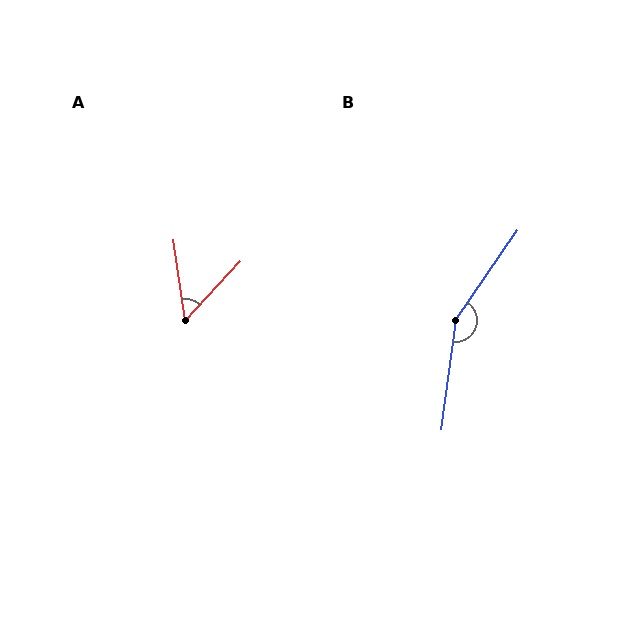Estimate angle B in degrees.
Approximately 153 degrees.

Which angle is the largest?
B, at approximately 153 degrees.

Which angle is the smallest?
A, at approximately 51 degrees.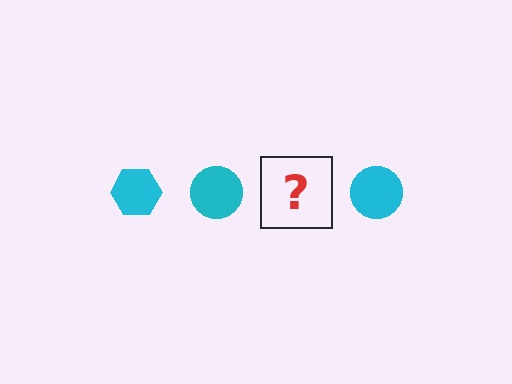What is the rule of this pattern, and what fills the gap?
The rule is that the pattern cycles through hexagon, circle shapes in cyan. The gap should be filled with a cyan hexagon.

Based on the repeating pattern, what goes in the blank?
The blank should be a cyan hexagon.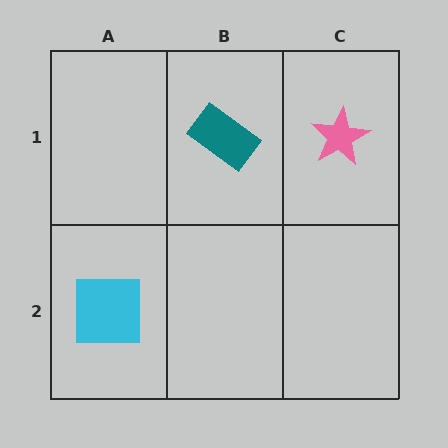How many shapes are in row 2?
1 shape.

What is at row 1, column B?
A teal rectangle.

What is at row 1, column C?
A pink star.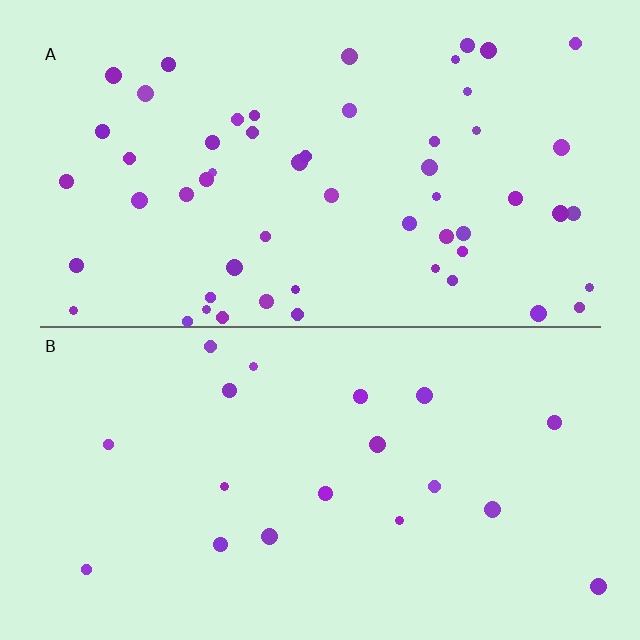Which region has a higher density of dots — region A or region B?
A (the top).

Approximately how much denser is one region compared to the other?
Approximately 2.9× — region A over region B.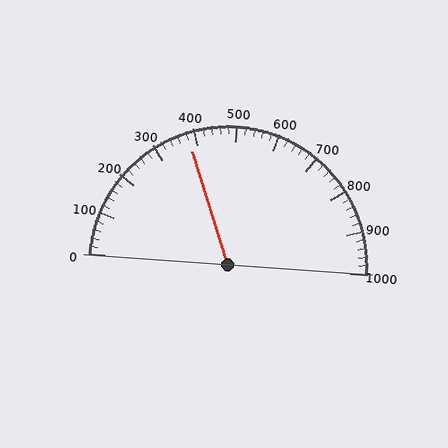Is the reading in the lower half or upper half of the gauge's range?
The reading is in the lower half of the range (0 to 1000).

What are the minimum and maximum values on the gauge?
The gauge ranges from 0 to 1000.